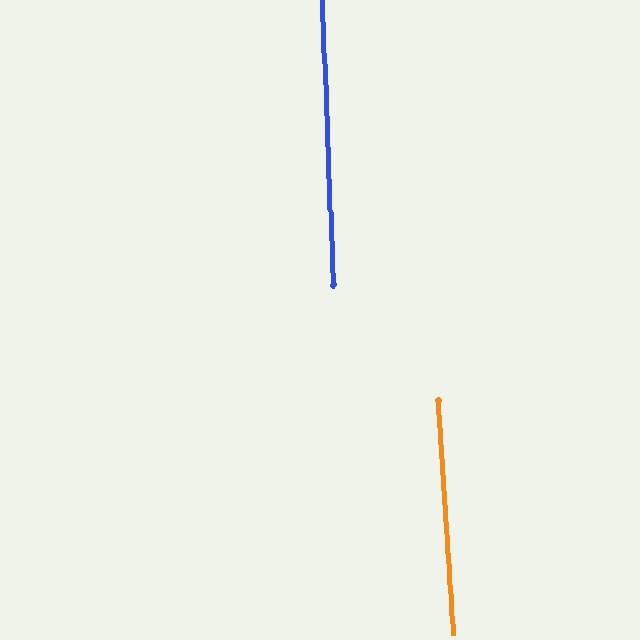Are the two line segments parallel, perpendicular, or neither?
Parallel — their directions differ by only 1.6°.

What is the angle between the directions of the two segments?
Approximately 2 degrees.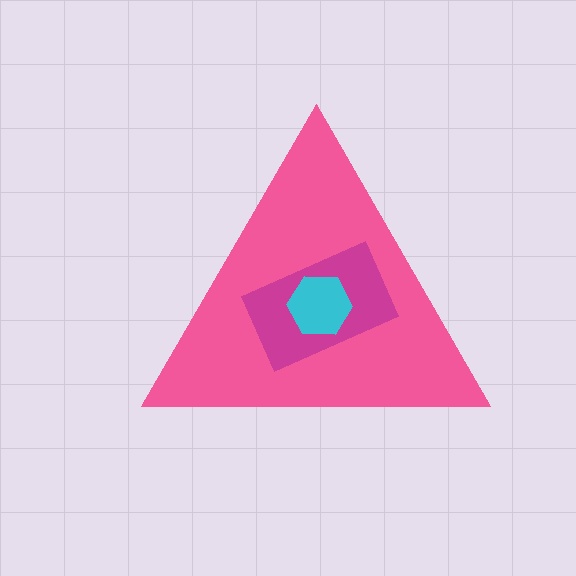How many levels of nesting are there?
3.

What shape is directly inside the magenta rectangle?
The cyan hexagon.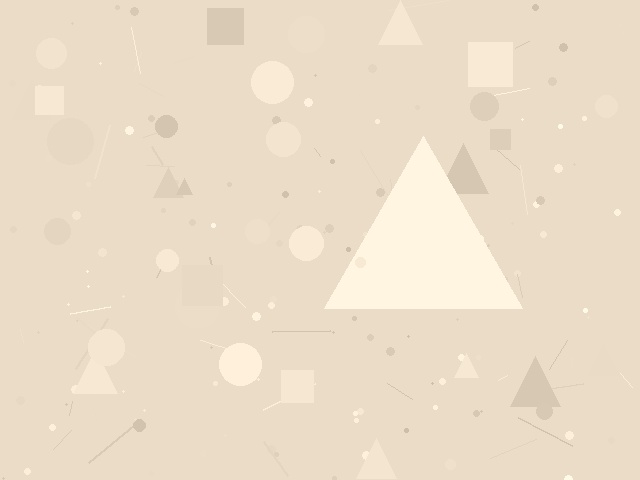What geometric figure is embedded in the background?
A triangle is embedded in the background.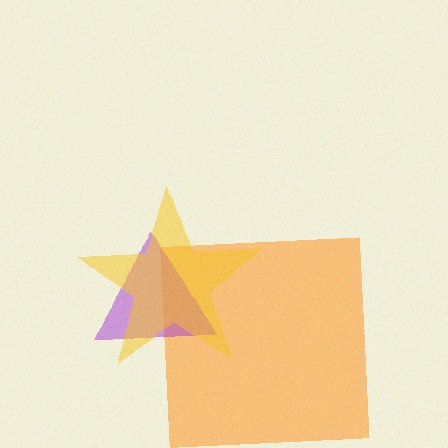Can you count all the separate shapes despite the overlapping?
Yes, there are 3 separate shapes.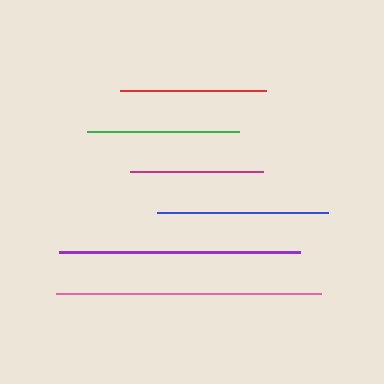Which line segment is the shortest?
The magenta line is the shortest at approximately 133 pixels.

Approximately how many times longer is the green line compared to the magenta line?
The green line is approximately 1.1 times the length of the magenta line.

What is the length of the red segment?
The red segment is approximately 146 pixels long.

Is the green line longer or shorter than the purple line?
The purple line is longer than the green line.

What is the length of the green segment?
The green segment is approximately 152 pixels long.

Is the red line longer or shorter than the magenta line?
The red line is longer than the magenta line.